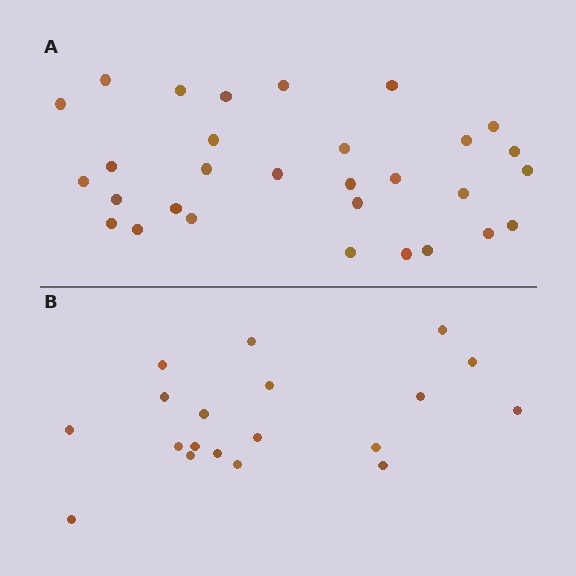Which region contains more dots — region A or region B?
Region A (the top region) has more dots.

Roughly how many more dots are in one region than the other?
Region A has roughly 12 or so more dots than region B.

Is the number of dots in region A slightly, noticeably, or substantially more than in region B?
Region A has substantially more. The ratio is roughly 1.6 to 1.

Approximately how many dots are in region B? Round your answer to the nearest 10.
About 20 dots. (The exact count is 19, which rounds to 20.)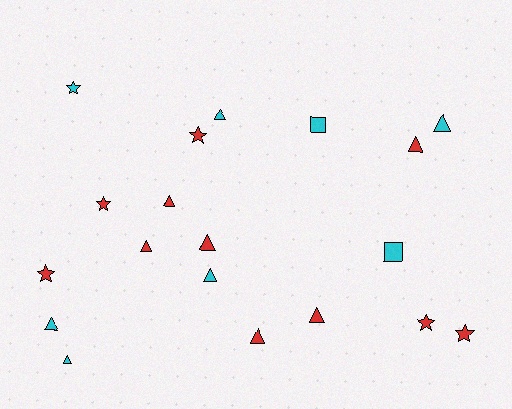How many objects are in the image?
There are 19 objects.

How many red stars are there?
There are 5 red stars.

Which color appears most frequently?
Red, with 11 objects.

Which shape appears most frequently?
Triangle, with 11 objects.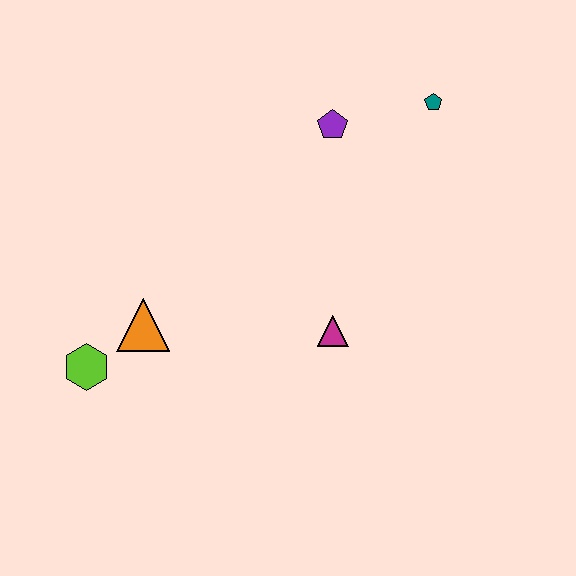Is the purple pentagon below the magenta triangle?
No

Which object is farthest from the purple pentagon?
The lime hexagon is farthest from the purple pentagon.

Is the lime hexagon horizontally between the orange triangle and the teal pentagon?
No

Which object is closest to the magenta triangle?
The orange triangle is closest to the magenta triangle.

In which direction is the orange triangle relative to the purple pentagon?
The orange triangle is below the purple pentagon.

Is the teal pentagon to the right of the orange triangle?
Yes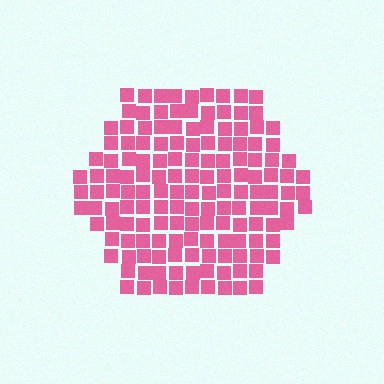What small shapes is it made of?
It is made of small squares.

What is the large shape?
The large shape is a hexagon.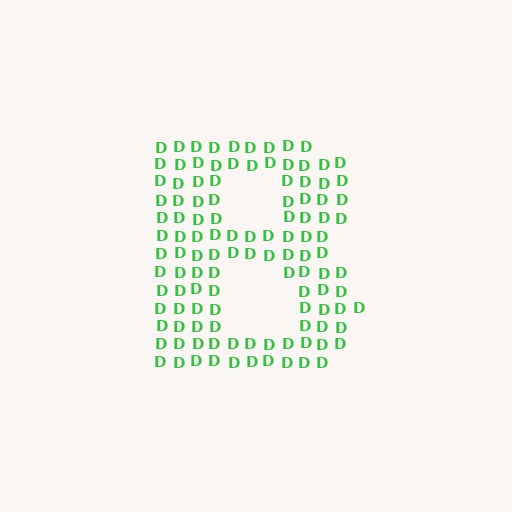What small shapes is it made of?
It is made of small letter D's.